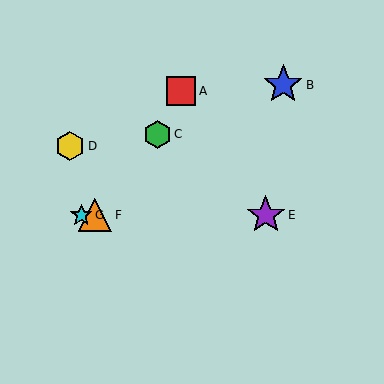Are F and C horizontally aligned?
No, F is at y≈215 and C is at y≈134.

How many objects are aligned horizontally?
3 objects (E, F, G) are aligned horizontally.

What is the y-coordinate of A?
Object A is at y≈91.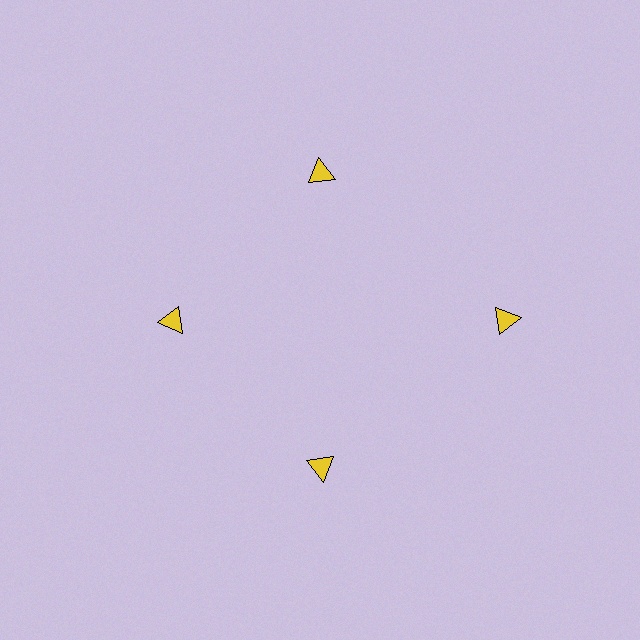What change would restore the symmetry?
The symmetry would be restored by moving it inward, back onto the ring so that all 4 triangles sit at equal angles and equal distance from the center.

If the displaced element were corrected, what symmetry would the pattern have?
It would have 4-fold rotational symmetry — the pattern would map onto itself every 90 degrees.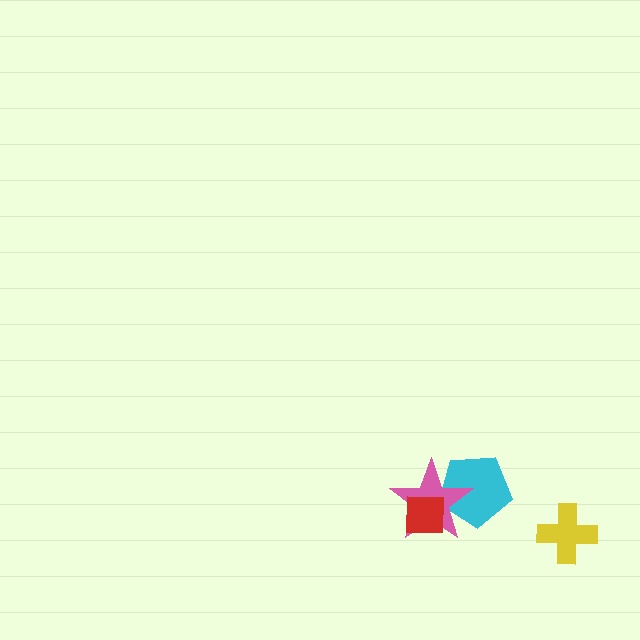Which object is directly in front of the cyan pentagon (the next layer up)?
The pink star is directly in front of the cyan pentagon.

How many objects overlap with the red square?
2 objects overlap with the red square.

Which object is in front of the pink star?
The red square is in front of the pink star.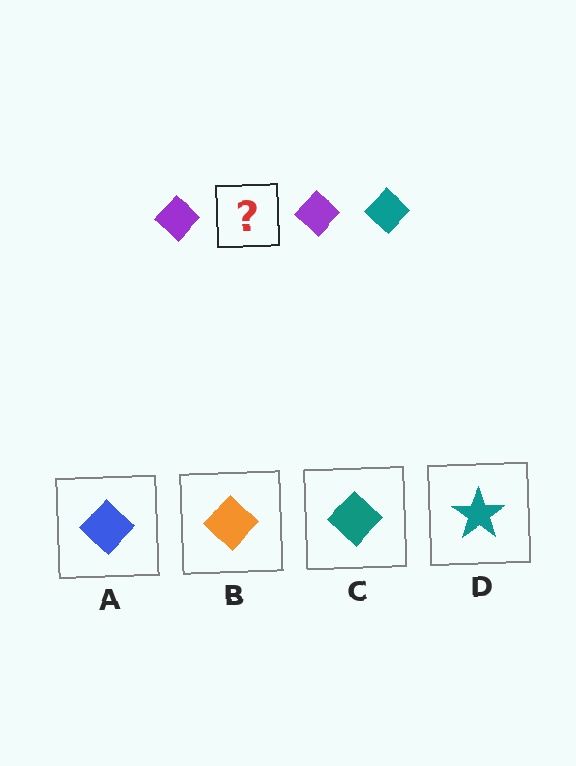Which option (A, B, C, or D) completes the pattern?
C.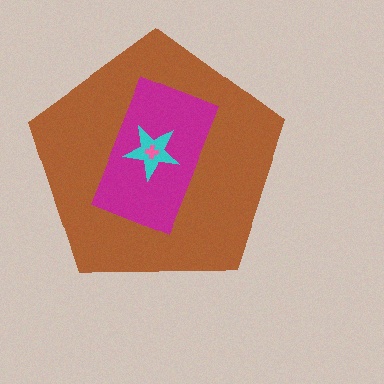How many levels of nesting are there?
4.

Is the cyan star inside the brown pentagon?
Yes.